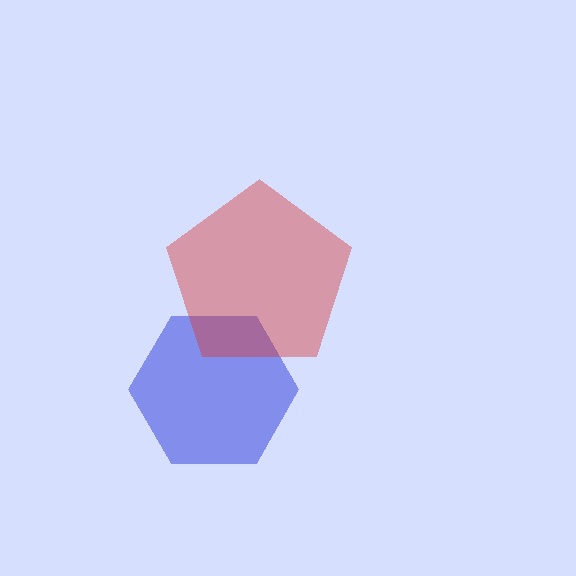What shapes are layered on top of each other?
The layered shapes are: a blue hexagon, a red pentagon.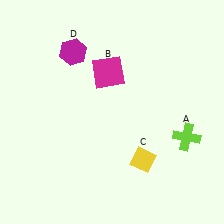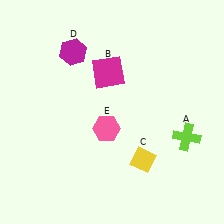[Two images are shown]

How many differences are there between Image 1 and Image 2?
There is 1 difference between the two images.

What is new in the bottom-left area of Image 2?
A pink hexagon (E) was added in the bottom-left area of Image 2.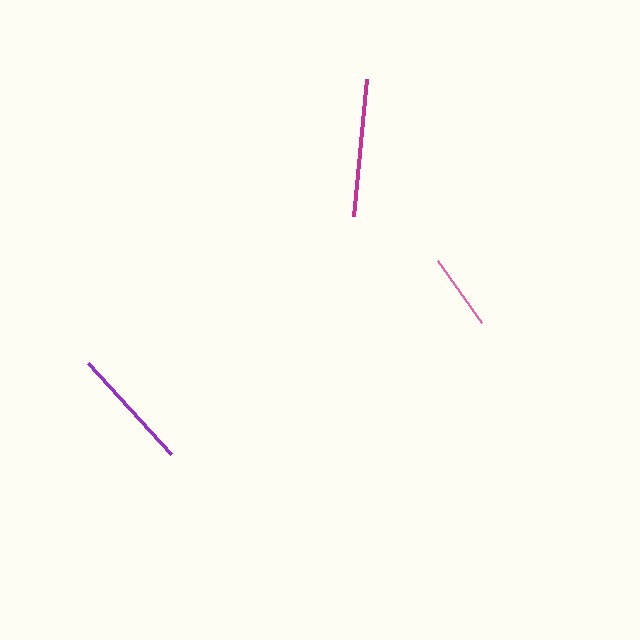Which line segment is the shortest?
The pink line is the shortest at approximately 76 pixels.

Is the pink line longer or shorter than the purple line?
The purple line is longer than the pink line.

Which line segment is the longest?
The magenta line is the longest at approximately 138 pixels.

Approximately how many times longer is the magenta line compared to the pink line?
The magenta line is approximately 1.8 times the length of the pink line.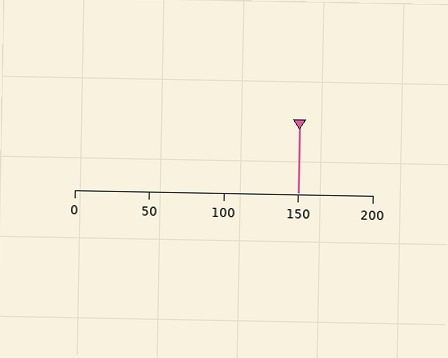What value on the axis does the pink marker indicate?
The marker indicates approximately 150.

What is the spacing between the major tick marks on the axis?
The major ticks are spaced 50 apart.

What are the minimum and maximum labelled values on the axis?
The axis runs from 0 to 200.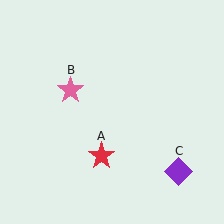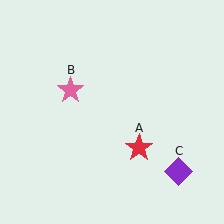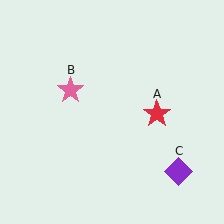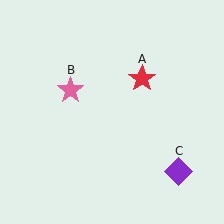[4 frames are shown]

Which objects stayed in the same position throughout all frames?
Pink star (object B) and purple diamond (object C) remained stationary.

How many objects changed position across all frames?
1 object changed position: red star (object A).